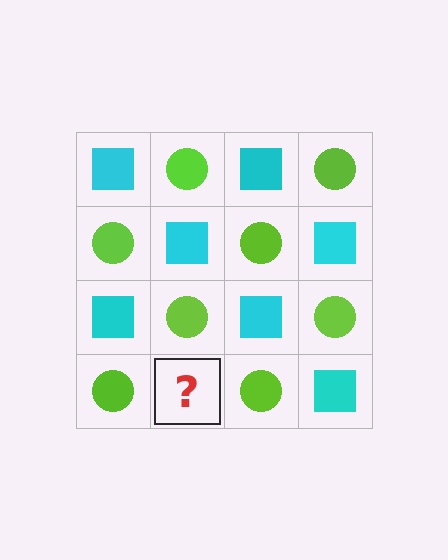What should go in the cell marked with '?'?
The missing cell should contain a cyan square.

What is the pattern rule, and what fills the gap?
The rule is that it alternates cyan square and lime circle in a checkerboard pattern. The gap should be filled with a cyan square.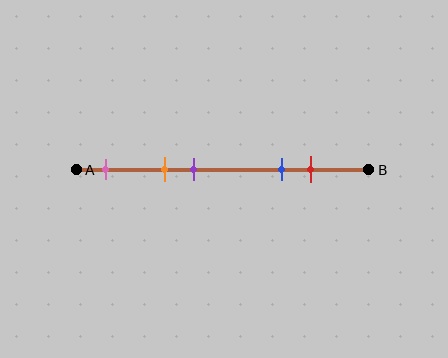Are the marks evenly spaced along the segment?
No, the marks are not evenly spaced.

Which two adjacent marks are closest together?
The orange and purple marks are the closest adjacent pair.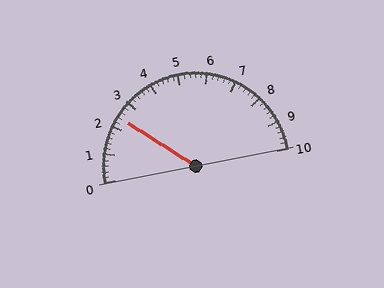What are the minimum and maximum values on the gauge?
The gauge ranges from 0 to 10.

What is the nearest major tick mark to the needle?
The nearest major tick mark is 2.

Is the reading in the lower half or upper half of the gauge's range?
The reading is in the lower half of the range (0 to 10).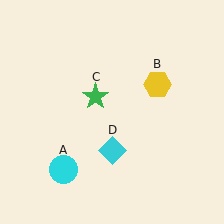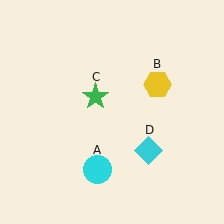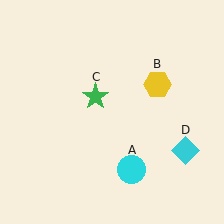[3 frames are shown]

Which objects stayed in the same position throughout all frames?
Yellow hexagon (object B) and green star (object C) remained stationary.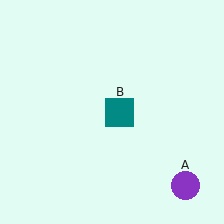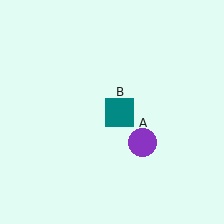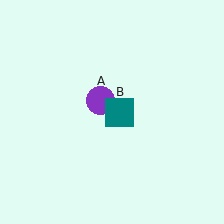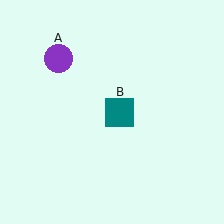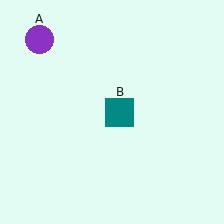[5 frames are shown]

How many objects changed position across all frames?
1 object changed position: purple circle (object A).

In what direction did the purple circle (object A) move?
The purple circle (object A) moved up and to the left.